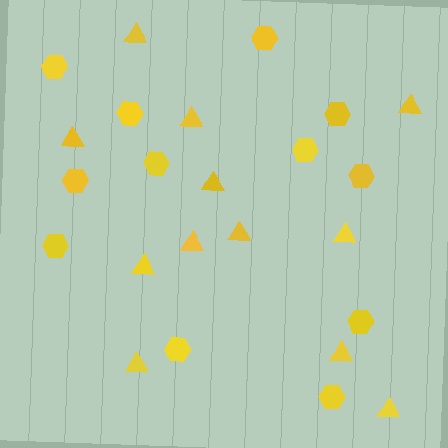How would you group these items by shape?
There are 2 groups: one group of hexagons (12) and one group of triangles (12).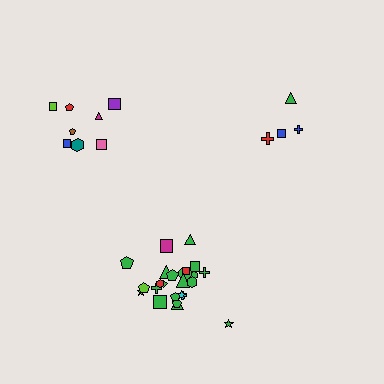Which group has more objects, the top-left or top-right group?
The top-left group.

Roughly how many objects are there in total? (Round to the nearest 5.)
Roughly 35 objects in total.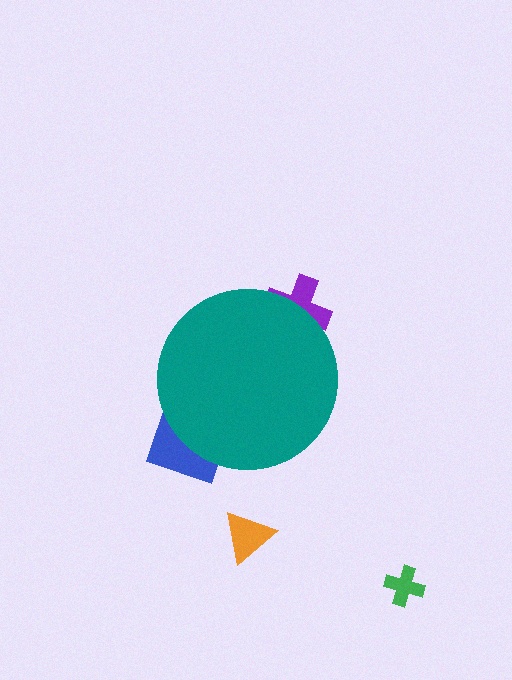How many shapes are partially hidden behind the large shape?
2 shapes are partially hidden.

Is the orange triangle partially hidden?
No, the orange triangle is fully visible.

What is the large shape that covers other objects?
A teal circle.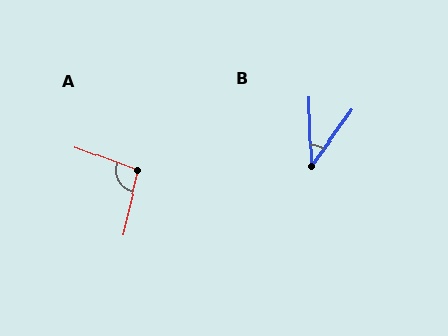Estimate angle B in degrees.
Approximately 37 degrees.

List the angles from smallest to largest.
B (37°), A (97°).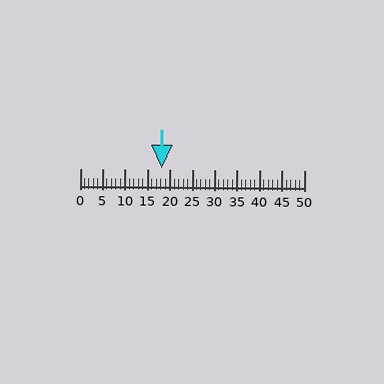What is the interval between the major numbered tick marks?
The major tick marks are spaced 5 units apart.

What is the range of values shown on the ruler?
The ruler shows values from 0 to 50.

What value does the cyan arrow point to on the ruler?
The cyan arrow points to approximately 18.